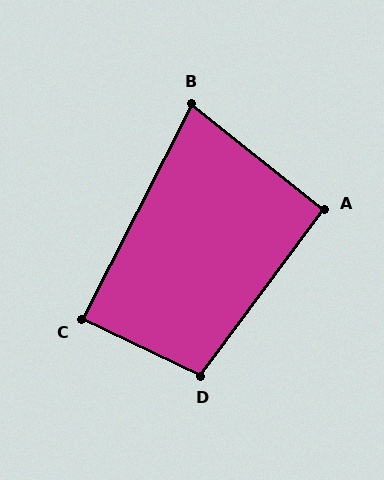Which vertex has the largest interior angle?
D, at approximately 101 degrees.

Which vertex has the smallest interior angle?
B, at approximately 79 degrees.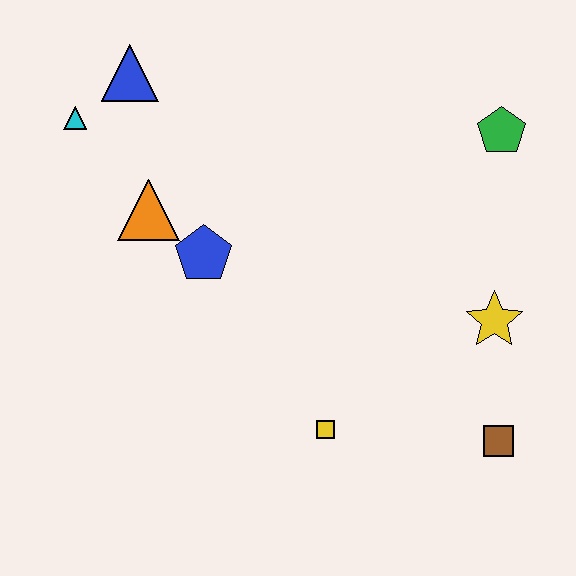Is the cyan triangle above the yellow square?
Yes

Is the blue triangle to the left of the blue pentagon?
Yes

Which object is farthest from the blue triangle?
The brown square is farthest from the blue triangle.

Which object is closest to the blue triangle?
The cyan triangle is closest to the blue triangle.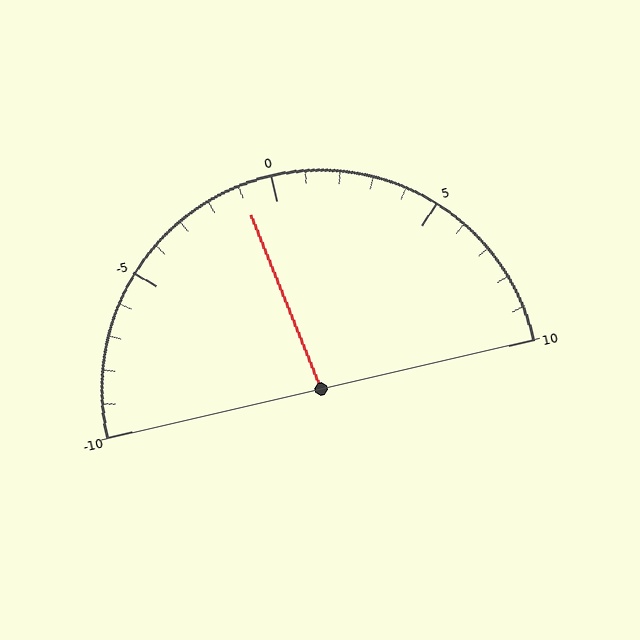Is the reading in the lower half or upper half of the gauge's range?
The reading is in the lower half of the range (-10 to 10).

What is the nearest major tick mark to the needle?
The nearest major tick mark is 0.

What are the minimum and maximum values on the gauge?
The gauge ranges from -10 to 10.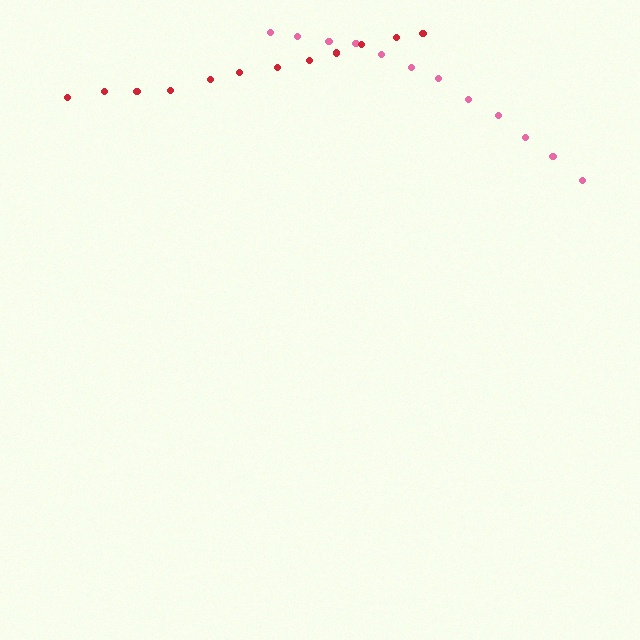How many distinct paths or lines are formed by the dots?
There are 2 distinct paths.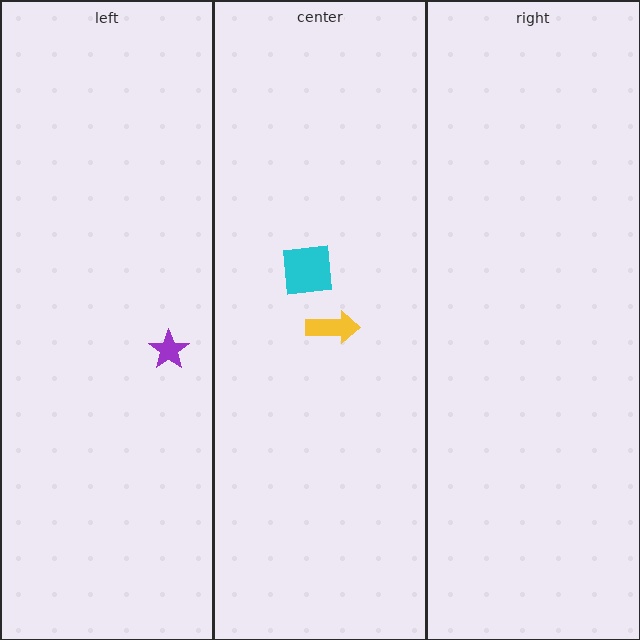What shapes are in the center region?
The yellow arrow, the cyan square.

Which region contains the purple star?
The left region.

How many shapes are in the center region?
2.